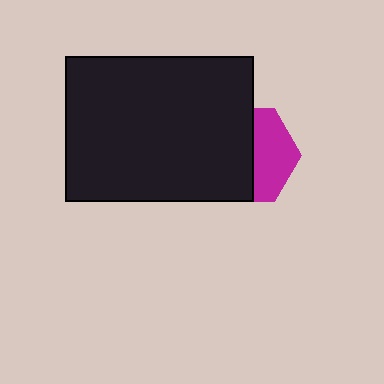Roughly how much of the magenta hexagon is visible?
A small part of it is visible (roughly 43%).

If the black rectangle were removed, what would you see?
You would see the complete magenta hexagon.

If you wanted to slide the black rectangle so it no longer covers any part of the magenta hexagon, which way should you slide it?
Slide it left — that is the most direct way to separate the two shapes.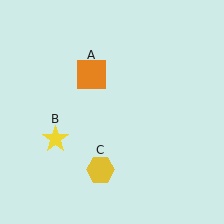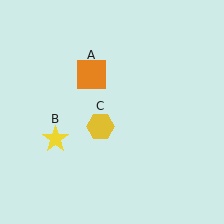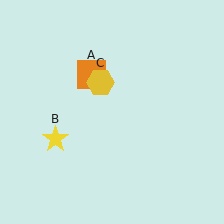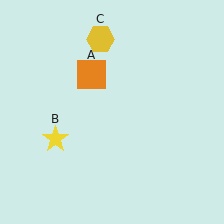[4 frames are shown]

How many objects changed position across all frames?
1 object changed position: yellow hexagon (object C).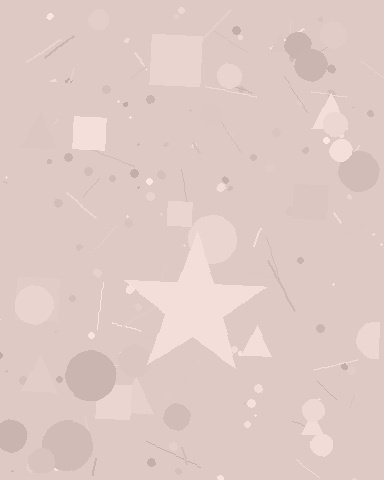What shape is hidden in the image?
A star is hidden in the image.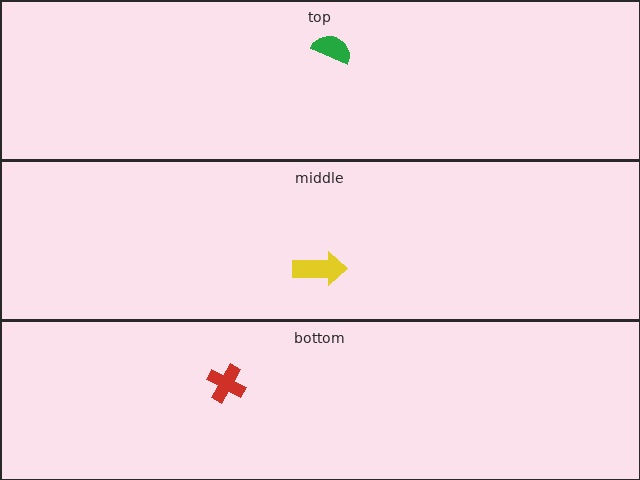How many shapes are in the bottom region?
1.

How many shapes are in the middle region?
1.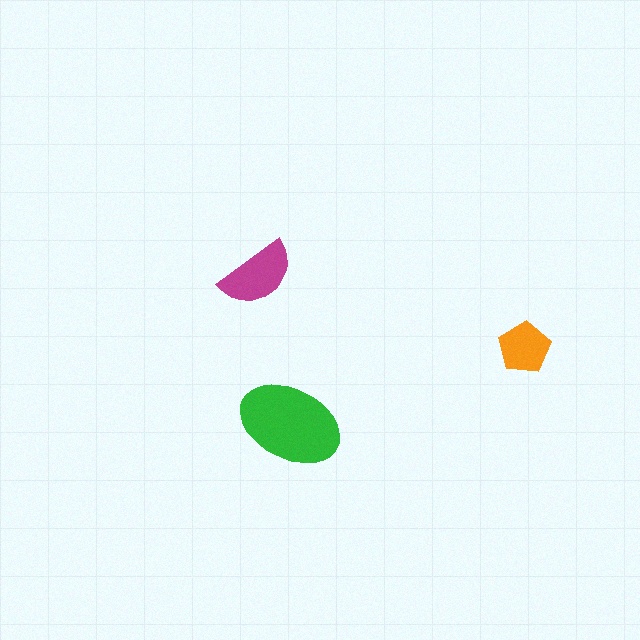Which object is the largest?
The green ellipse.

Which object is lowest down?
The green ellipse is bottommost.